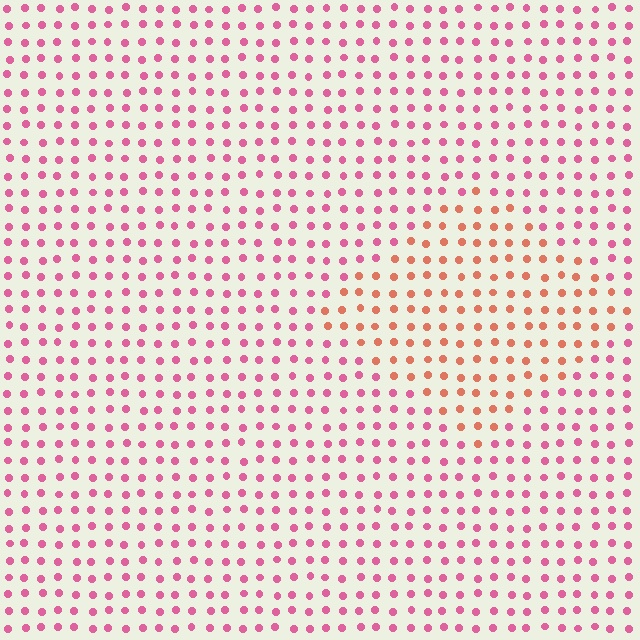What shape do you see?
I see a diamond.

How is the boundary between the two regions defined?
The boundary is defined purely by a slight shift in hue (about 38 degrees). Spacing, size, and orientation are identical on both sides.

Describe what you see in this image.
The image is filled with small pink elements in a uniform arrangement. A diamond-shaped region is visible where the elements are tinted to a slightly different hue, forming a subtle color boundary.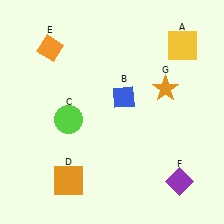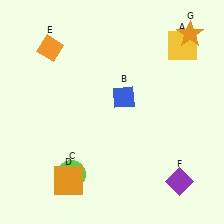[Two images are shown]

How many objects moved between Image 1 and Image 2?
2 objects moved between the two images.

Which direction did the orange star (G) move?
The orange star (G) moved up.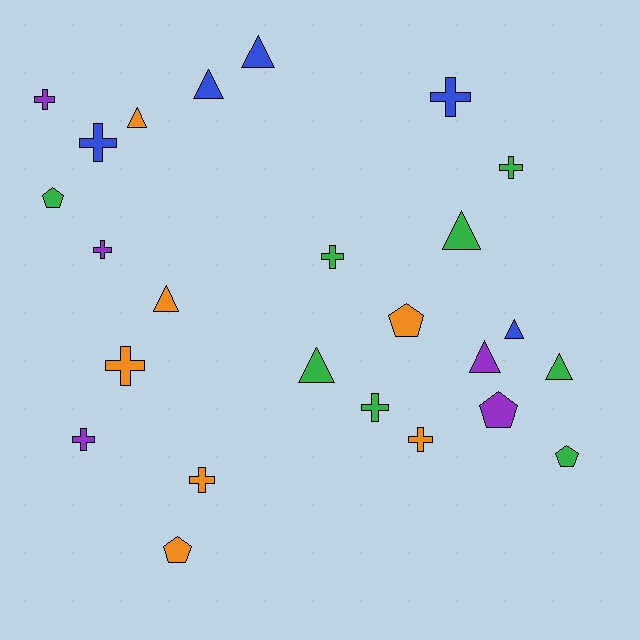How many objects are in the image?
There are 25 objects.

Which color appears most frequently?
Green, with 8 objects.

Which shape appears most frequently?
Cross, with 11 objects.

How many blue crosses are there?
There are 2 blue crosses.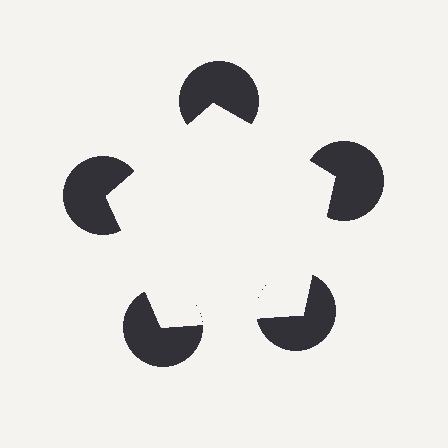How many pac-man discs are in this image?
There are 5 — one at each vertex of the illusory pentagon.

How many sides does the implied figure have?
5 sides.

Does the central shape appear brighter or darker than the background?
It typically appears slightly brighter than the background, even though no actual brightness change is drawn.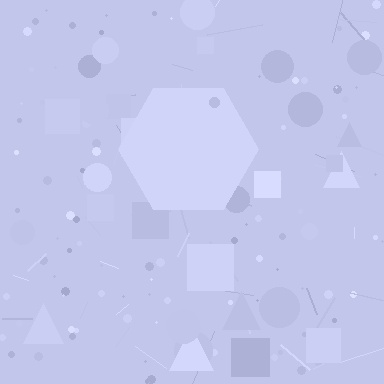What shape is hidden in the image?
A hexagon is hidden in the image.